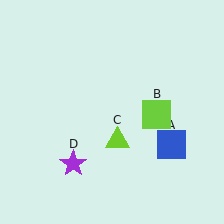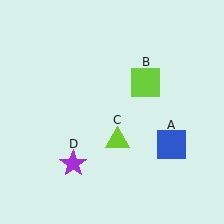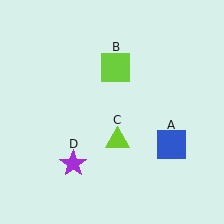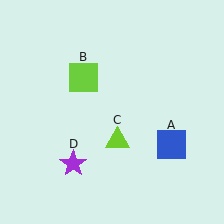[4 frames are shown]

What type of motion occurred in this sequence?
The lime square (object B) rotated counterclockwise around the center of the scene.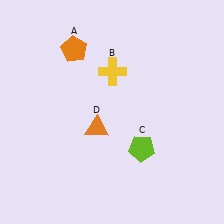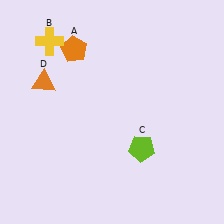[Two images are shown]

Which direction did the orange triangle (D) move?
The orange triangle (D) moved left.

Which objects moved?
The objects that moved are: the yellow cross (B), the orange triangle (D).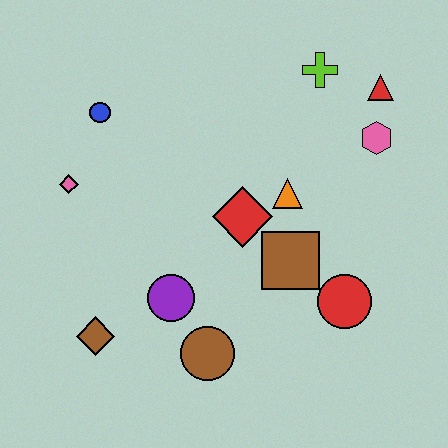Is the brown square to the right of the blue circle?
Yes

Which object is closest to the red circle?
The brown square is closest to the red circle.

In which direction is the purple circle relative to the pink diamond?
The purple circle is below the pink diamond.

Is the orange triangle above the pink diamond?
No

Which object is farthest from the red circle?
The blue circle is farthest from the red circle.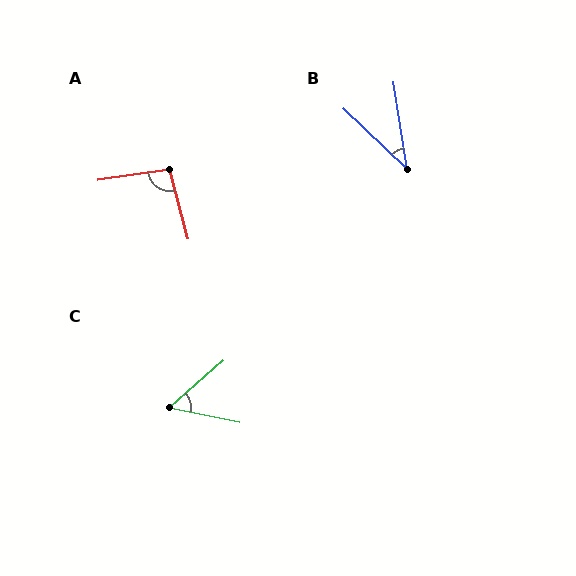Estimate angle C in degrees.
Approximately 53 degrees.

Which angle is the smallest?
B, at approximately 38 degrees.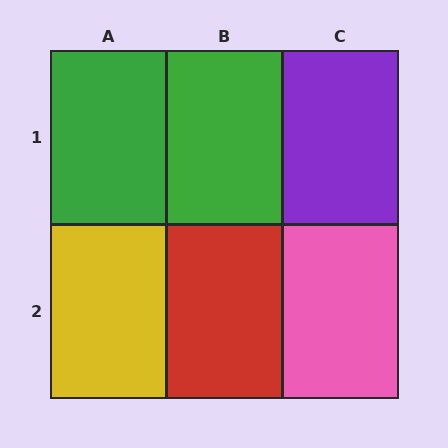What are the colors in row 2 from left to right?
Yellow, red, pink.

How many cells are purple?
1 cell is purple.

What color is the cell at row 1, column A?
Green.